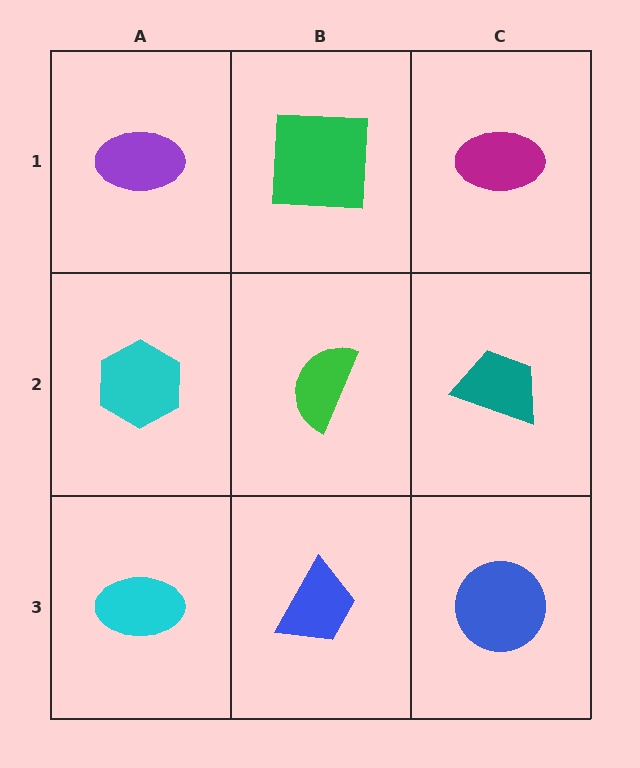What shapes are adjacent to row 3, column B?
A green semicircle (row 2, column B), a cyan ellipse (row 3, column A), a blue circle (row 3, column C).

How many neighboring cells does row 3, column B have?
3.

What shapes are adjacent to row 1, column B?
A green semicircle (row 2, column B), a purple ellipse (row 1, column A), a magenta ellipse (row 1, column C).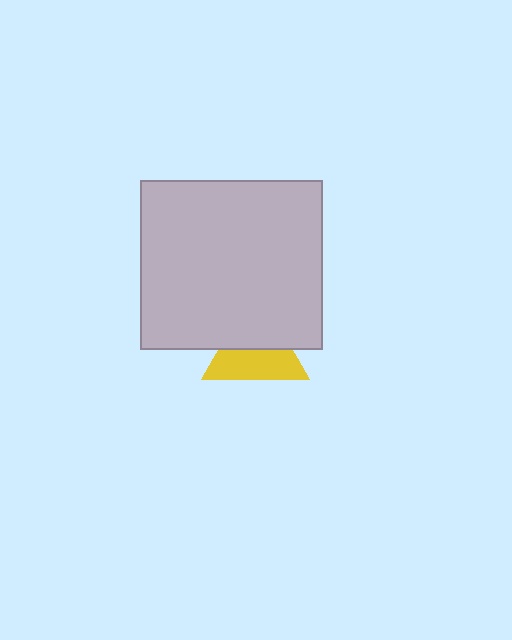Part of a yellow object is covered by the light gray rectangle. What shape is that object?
It is a triangle.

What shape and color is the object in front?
The object in front is a light gray rectangle.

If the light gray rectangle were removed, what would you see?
You would see the complete yellow triangle.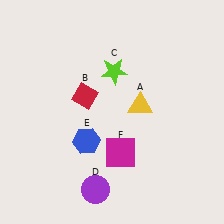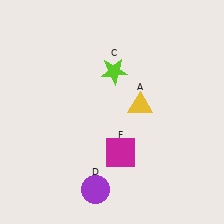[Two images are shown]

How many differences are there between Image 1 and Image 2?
There are 2 differences between the two images.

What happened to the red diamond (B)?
The red diamond (B) was removed in Image 2. It was in the top-left area of Image 1.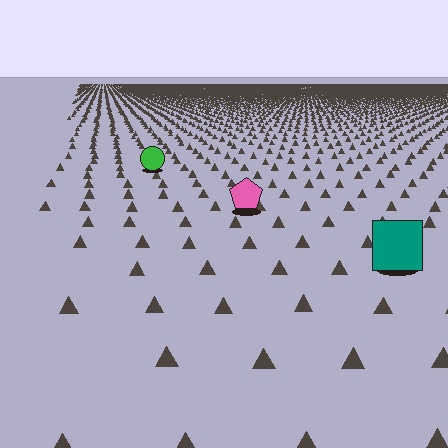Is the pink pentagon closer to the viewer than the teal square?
No. The teal square is closer — you can tell from the texture gradient: the ground texture is coarser near it.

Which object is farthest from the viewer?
The green circle is farthest from the viewer. It appears smaller and the ground texture around it is denser.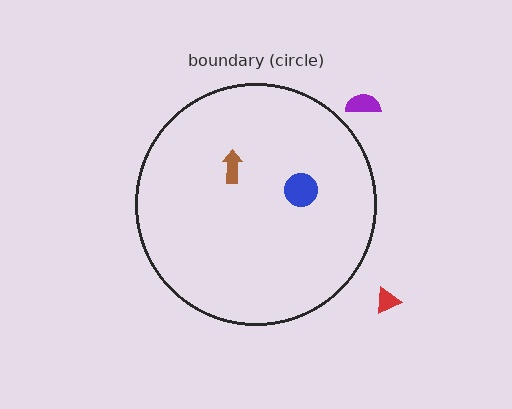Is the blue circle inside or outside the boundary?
Inside.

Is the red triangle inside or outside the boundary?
Outside.